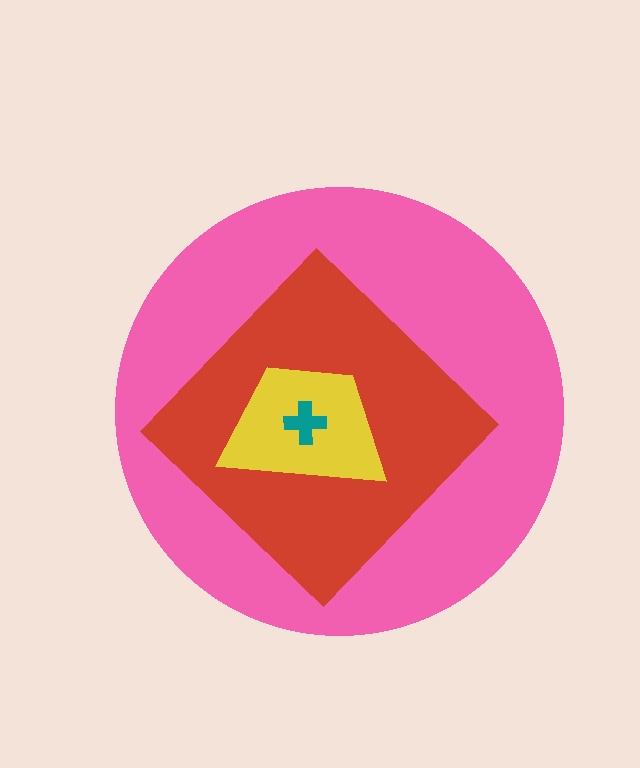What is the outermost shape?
The pink circle.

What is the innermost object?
The teal cross.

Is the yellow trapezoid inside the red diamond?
Yes.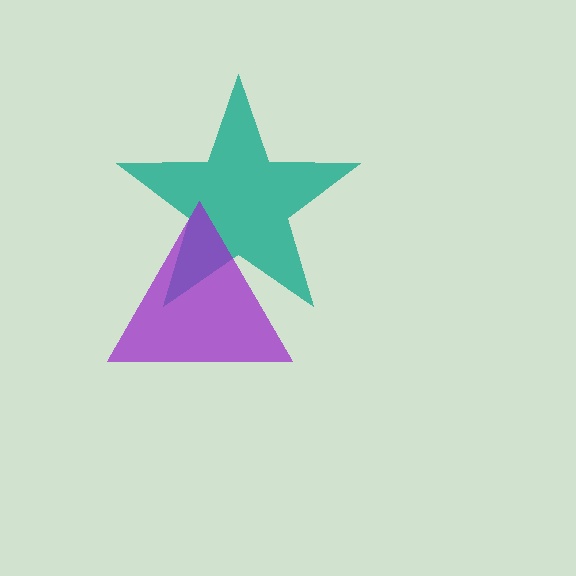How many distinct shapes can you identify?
There are 2 distinct shapes: a teal star, a purple triangle.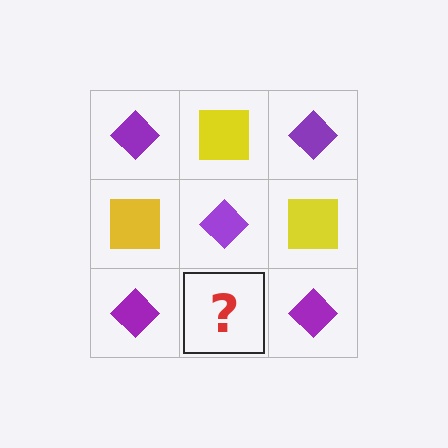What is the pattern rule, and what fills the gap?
The rule is that it alternates purple diamond and yellow square in a checkerboard pattern. The gap should be filled with a yellow square.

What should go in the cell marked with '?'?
The missing cell should contain a yellow square.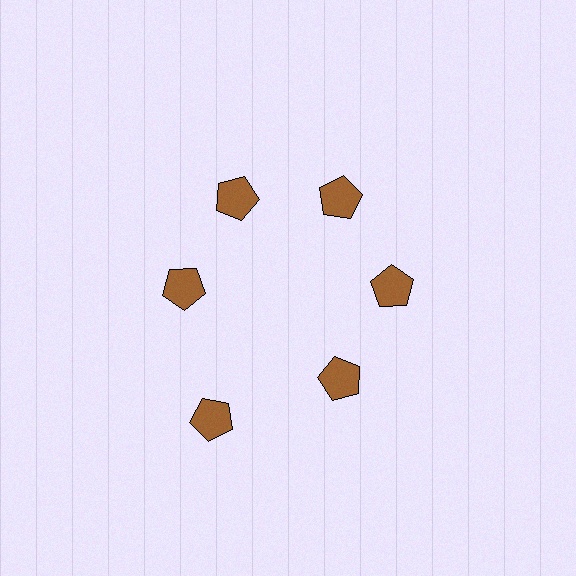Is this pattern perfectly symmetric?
No. The 6 brown pentagons are arranged in a ring, but one element near the 7 o'clock position is pushed outward from the center, breaking the 6-fold rotational symmetry.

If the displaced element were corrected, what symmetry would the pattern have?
It would have 6-fold rotational symmetry — the pattern would map onto itself every 60 degrees.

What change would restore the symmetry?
The symmetry would be restored by moving it inward, back onto the ring so that all 6 pentagons sit at equal angles and equal distance from the center.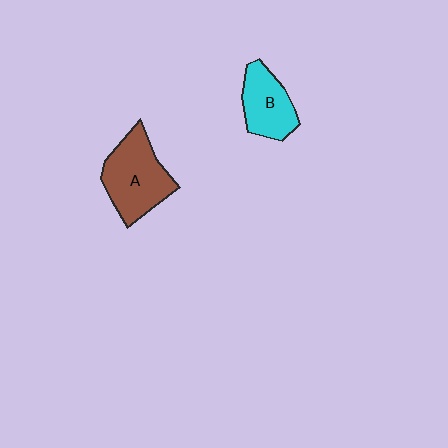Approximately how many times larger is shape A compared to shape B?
Approximately 1.4 times.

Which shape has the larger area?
Shape A (brown).